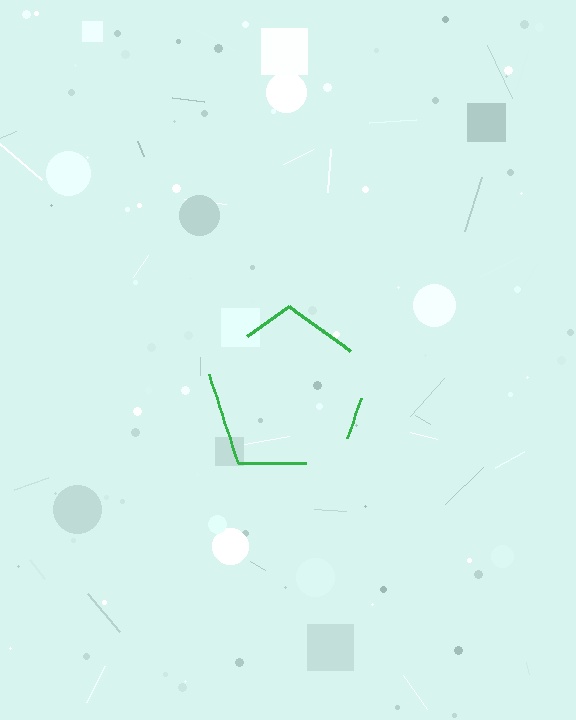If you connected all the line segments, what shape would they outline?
They would outline a pentagon.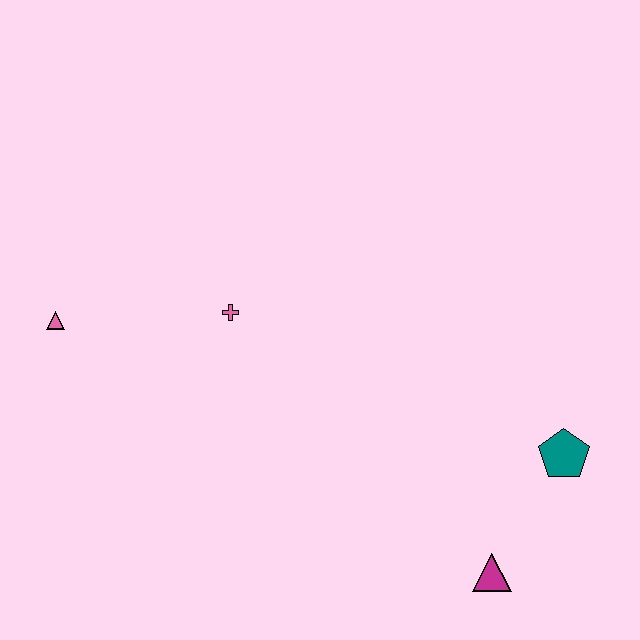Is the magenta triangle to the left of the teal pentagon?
Yes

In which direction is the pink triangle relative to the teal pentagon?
The pink triangle is to the left of the teal pentagon.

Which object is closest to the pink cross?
The pink triangle is closest to the pink cross.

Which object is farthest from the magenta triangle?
The pink triangle is farthest from the magenta triangle.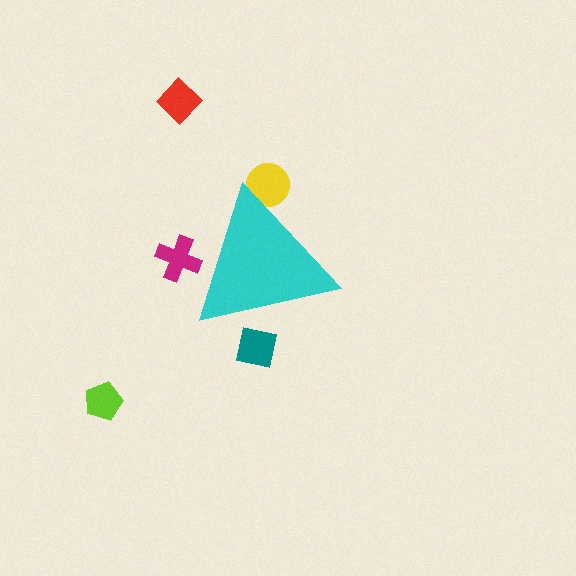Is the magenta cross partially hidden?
Yes, the magenta cross is partially hidden behind the cyan triangle.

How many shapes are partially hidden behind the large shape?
3 shapes are partially hidden.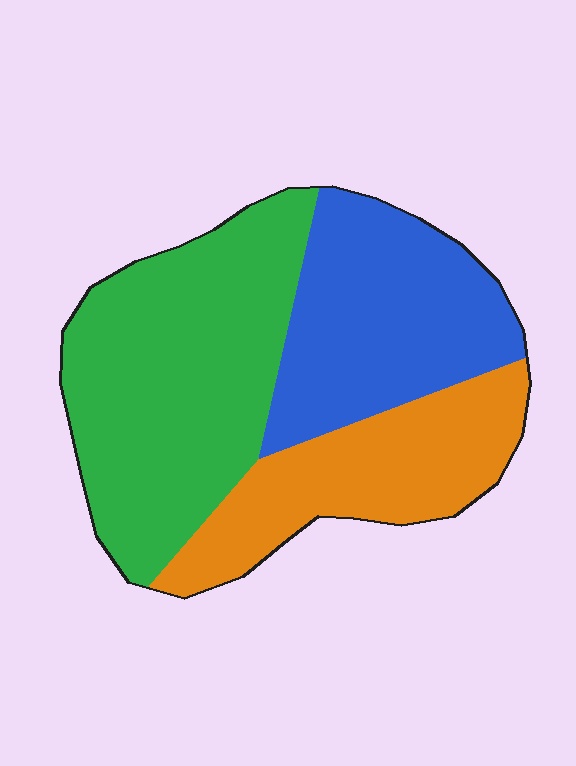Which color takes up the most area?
Green, at roughly 45%.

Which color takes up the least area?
Orange, at roughly 25%.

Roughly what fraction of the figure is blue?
Blue covers 30% of the figure.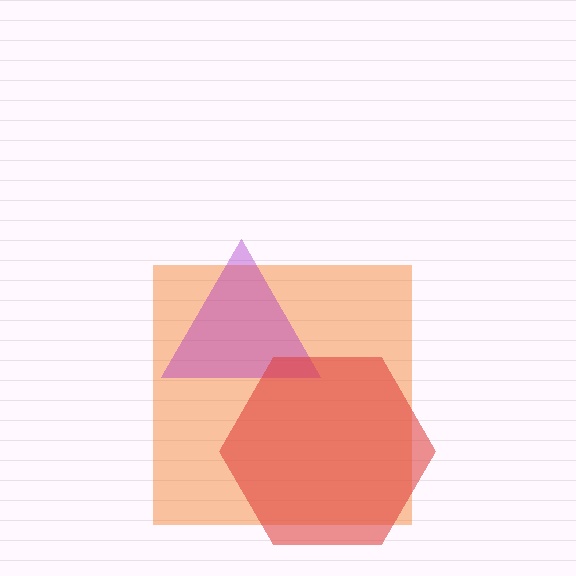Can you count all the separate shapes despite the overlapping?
Yes, there are 3 separate shapes.